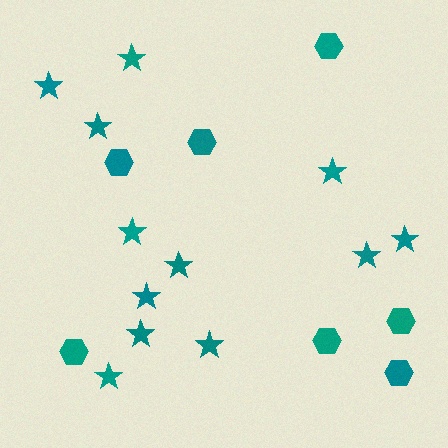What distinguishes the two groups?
There are 2 groups: one group of hexagons (7) and one group of stars (12).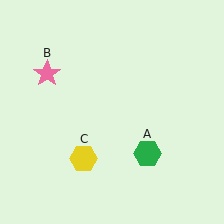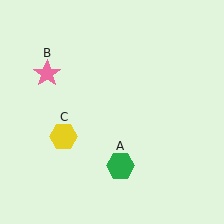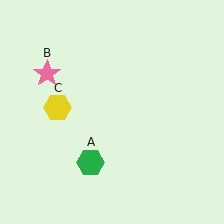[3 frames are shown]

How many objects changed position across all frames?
2 objects changed position: green hexagon (object A), yellow hexagon (object C).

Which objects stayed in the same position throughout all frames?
Pink star (object B) remained stationary.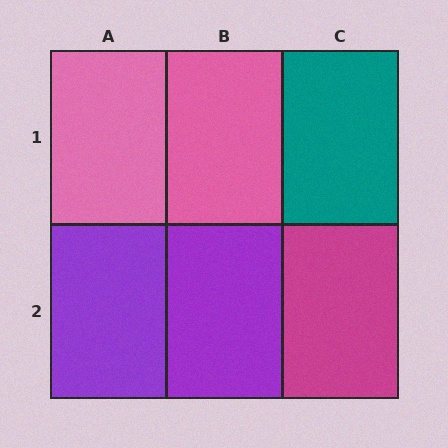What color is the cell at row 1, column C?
Teal.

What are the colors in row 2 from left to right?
Purple, purple, magenta.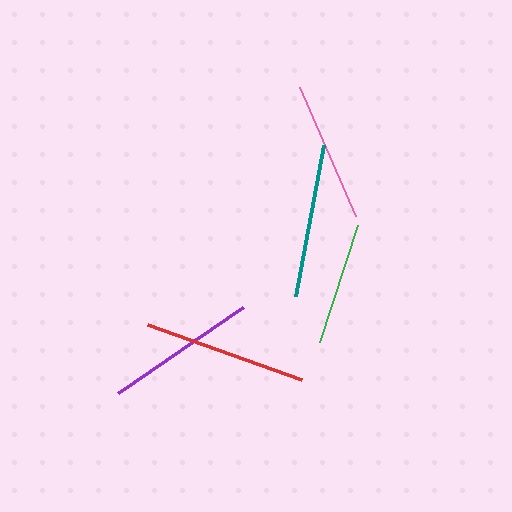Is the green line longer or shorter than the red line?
The red line is longer than the green line.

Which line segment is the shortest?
The green line is the shortest at approximately 123 pixels.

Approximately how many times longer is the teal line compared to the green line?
The teal line is approximately 1.3 times the length of the green line.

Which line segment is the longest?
The red line is the longest at approximately 163 pixels.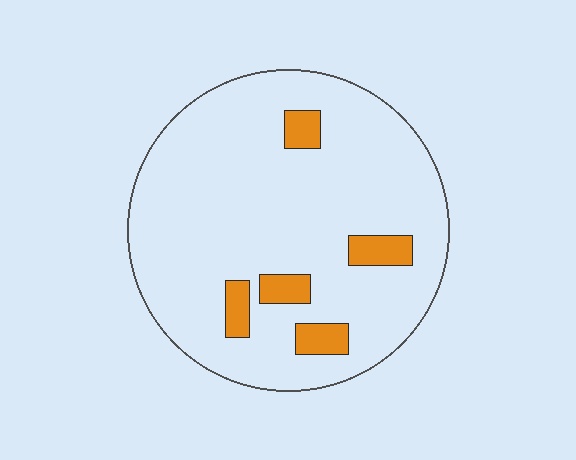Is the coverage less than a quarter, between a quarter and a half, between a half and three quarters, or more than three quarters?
Less than a quarter.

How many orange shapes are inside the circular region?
5.